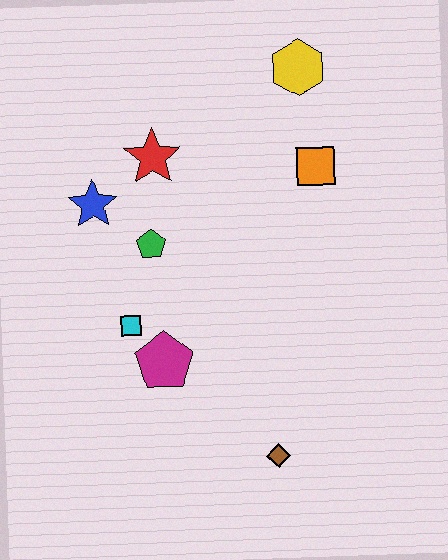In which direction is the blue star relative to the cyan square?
The blue star is above the cyan square.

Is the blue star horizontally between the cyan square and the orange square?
No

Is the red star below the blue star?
No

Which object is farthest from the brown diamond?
The yellow hexagon is farthest from the brown diamond.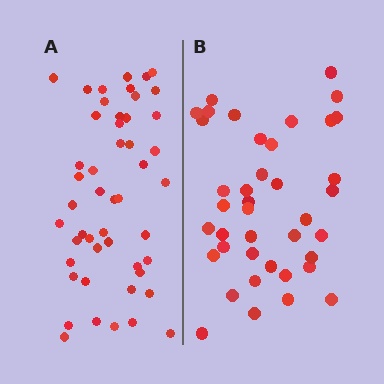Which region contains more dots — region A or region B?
Region A (the left region) has more dots.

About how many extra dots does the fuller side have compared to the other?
Region A has roughly 8 or so more dots than region B.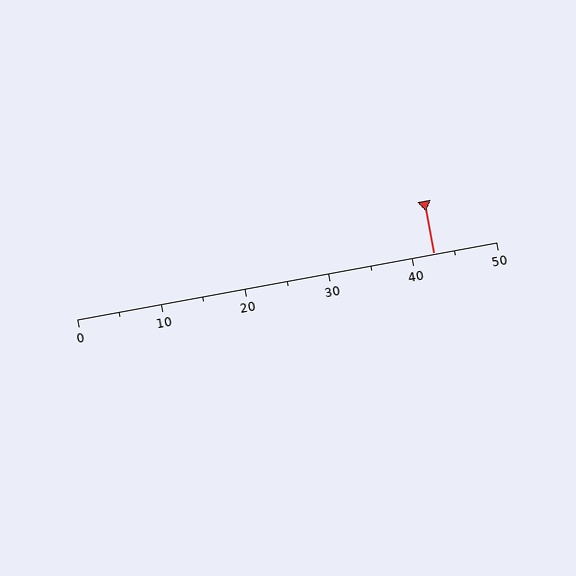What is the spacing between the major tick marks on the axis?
The major ticks are spaced 10 apart.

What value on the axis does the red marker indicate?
The marker indicates approximately 42.5.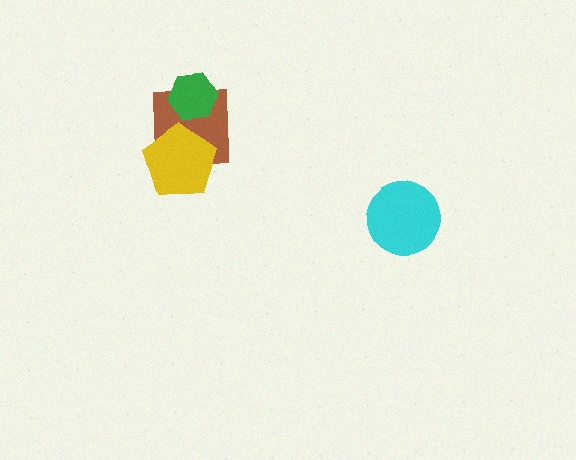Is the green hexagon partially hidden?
No, no other shape covers it.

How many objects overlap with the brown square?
2 objects overlap with the brown square.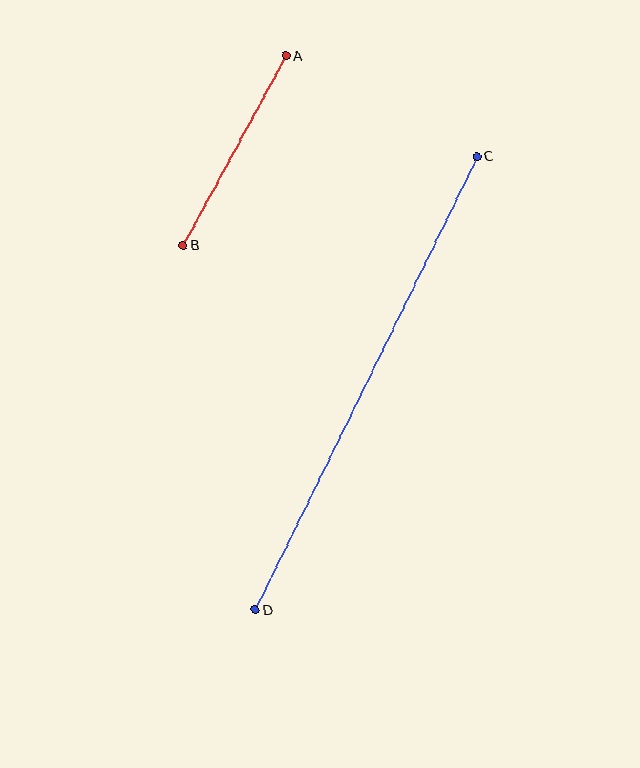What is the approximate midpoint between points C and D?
The midpoint is at approximately (366, 383) pixels.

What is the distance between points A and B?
The distance is approximately 215 pixels.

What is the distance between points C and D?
The distance is approximately 504 pixels.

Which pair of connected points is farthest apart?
Points C and D are farthest apart.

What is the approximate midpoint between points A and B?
The midpoint is at approximately (235, 151) pixels.